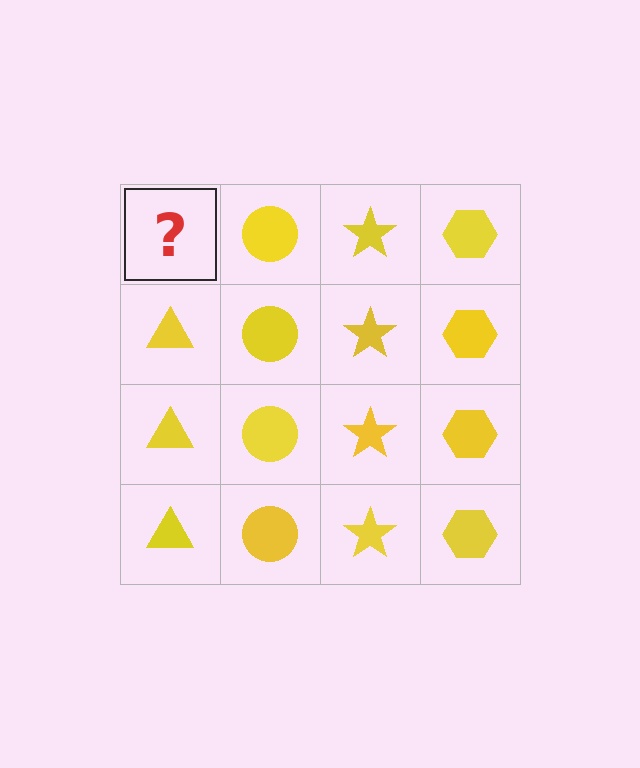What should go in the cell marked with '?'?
The missing cell should contain a yellow triangle.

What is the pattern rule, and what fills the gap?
The rule is that each column has a consistent shape. The gap should be filled with a yellow triangle.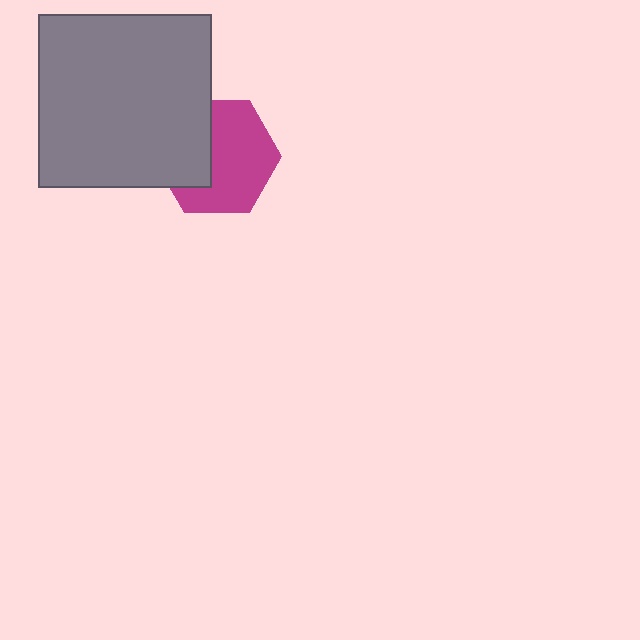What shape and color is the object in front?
The object in front is a gray square.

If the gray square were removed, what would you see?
You would see the complete magenta hexagon.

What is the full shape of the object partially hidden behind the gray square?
The partially hidden object is a magenta hexagon.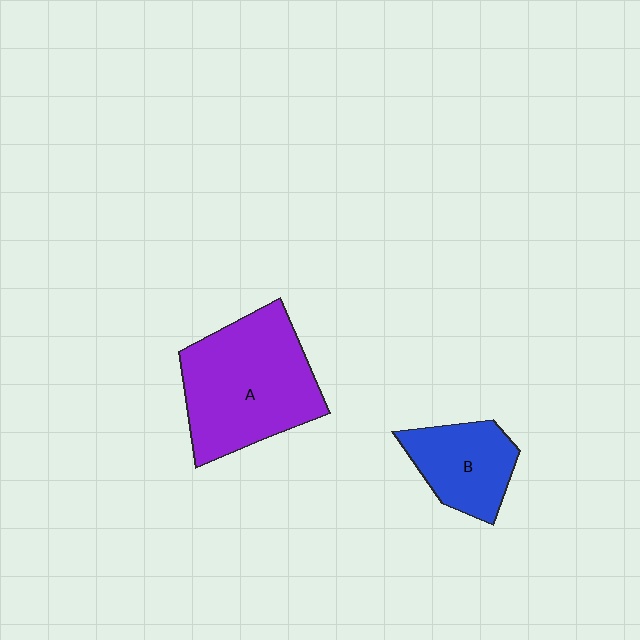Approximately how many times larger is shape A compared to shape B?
Approximately 1.9 times.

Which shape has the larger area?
Shape A (purple).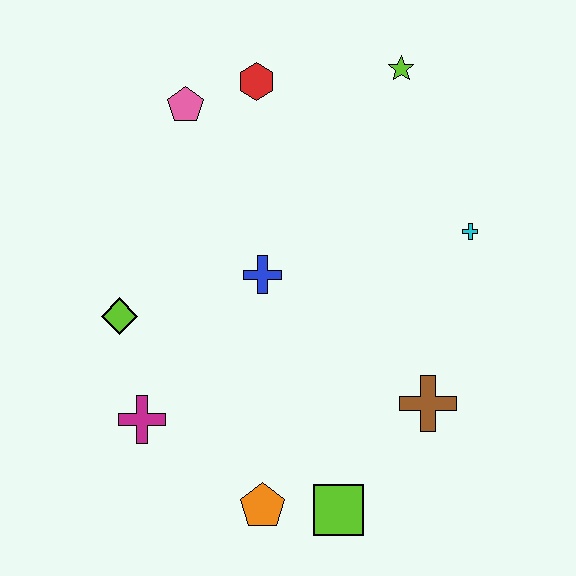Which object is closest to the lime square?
The orange pentagon is closest to the lime square.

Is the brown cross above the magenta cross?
Yes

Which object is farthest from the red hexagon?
The lime square is farthest from the red hexagon.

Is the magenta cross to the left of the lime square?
Yes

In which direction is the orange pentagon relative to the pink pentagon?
The orange pentagon is below the pink pentagon.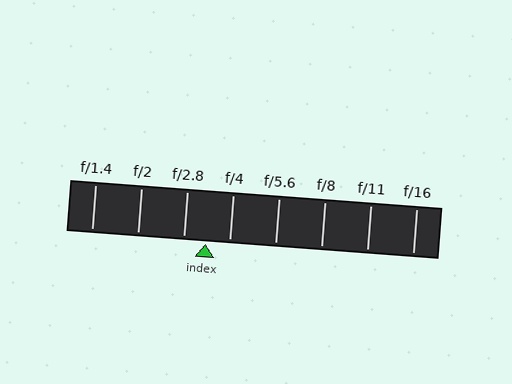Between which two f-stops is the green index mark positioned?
The index mark is between f/2.8 and f/4.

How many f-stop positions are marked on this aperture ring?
There are 8 f-stop positions marked.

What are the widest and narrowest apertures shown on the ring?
The widest aperture shown is f/1.4 and the narrowest is f/16.